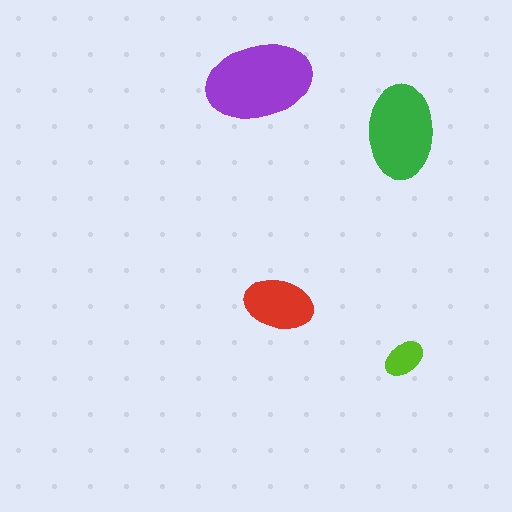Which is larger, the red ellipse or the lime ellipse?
The red one.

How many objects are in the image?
There are 4 objects in the image.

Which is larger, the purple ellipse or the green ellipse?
The purple one.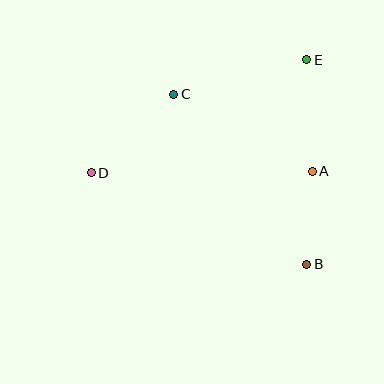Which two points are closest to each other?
Points A and B are closest to each other.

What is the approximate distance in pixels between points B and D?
The distance between B and D is approximately 234 pixels.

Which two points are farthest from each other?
Points D and E are farthest from each other.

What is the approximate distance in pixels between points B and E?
The distance between B and E is approximately 204 pixels.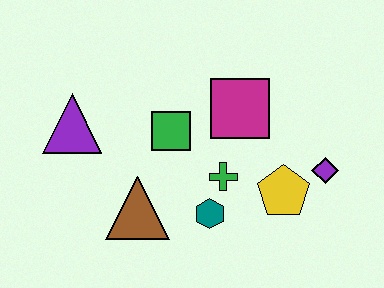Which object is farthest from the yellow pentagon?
The purple triangle is farthest from the yellow pentagon.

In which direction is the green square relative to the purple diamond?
The green square is to the left of the purple diamond.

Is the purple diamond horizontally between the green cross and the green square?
No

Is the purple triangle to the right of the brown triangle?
No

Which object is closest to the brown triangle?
The teal hexagon is closest to the brown triangle.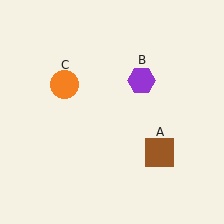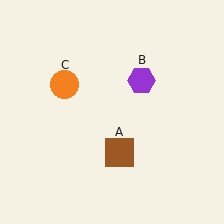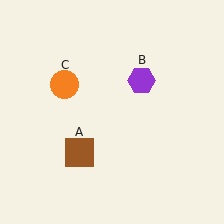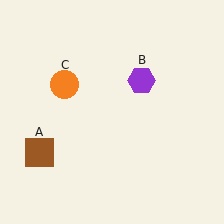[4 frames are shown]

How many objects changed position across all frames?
1 object changed position: brown square (object A).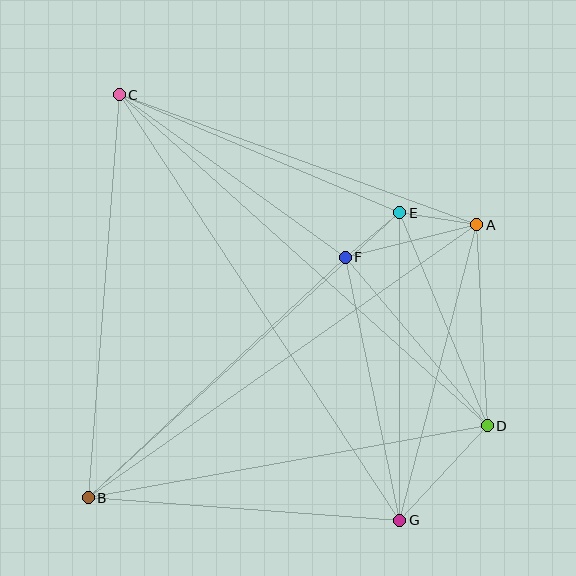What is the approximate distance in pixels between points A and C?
The distance between A and C is approximately 380 pixels.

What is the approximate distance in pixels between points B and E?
The distance between B and E is approximately 423 pixels.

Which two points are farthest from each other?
Points C and G are farthest from each other.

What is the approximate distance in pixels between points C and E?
The distance between C and E is approximately 304 pixels.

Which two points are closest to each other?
Points E and F are closest to each other.